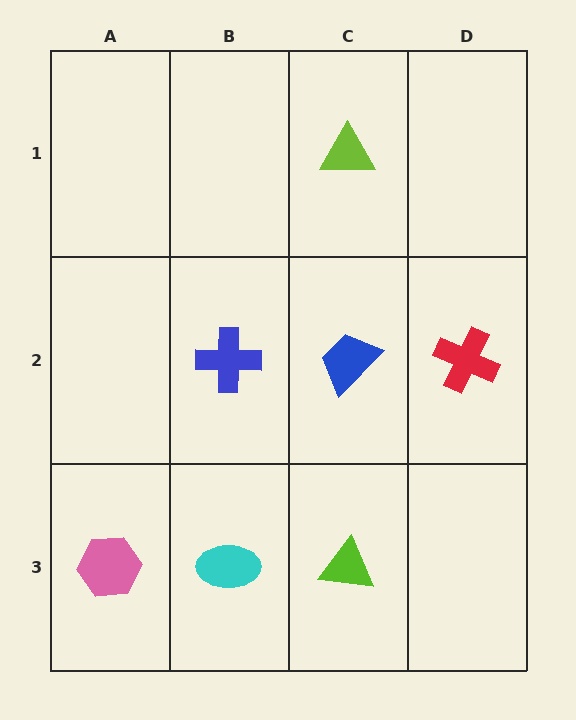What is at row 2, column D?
A red cross.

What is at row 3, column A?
A pink hexagon.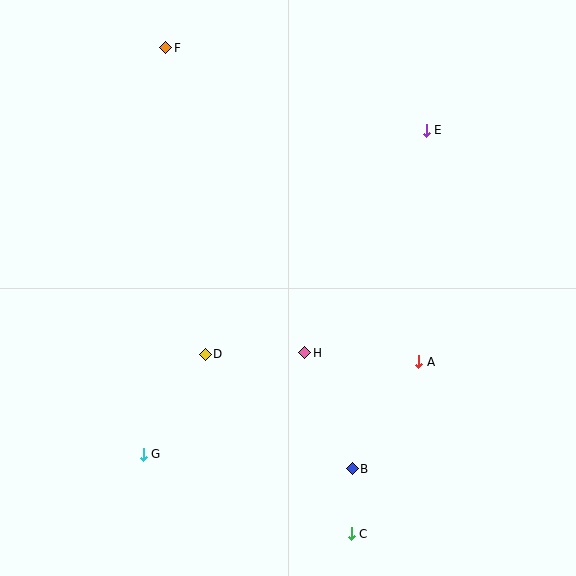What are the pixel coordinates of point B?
Point B is at (352, 469).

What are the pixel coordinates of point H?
Point H is at (305, 353).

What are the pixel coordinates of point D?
Point D is at (205, 354).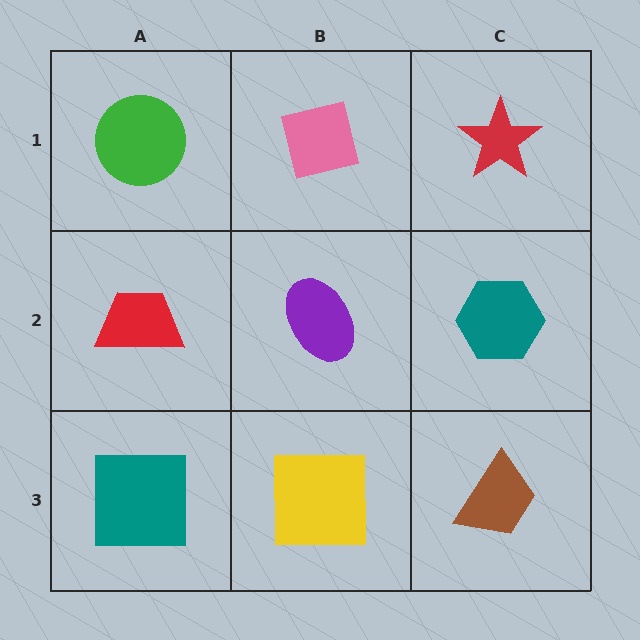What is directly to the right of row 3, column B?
A brown trapezoid.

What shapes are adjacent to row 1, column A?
A red trapezoid (row 2, column A), a pink square (row 1, column B).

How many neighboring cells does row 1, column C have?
2.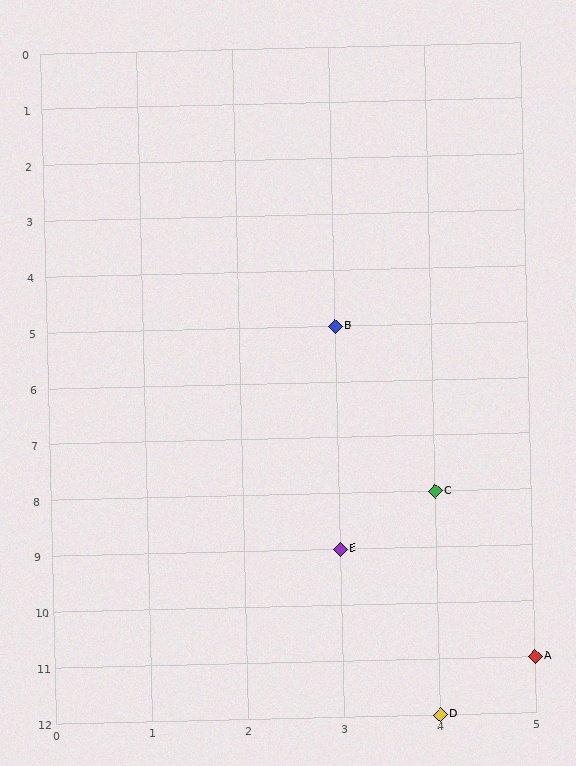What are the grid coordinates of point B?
Point B is at grid coordinates (3, 5).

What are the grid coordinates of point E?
Point E is at grid coordinates (3, 9).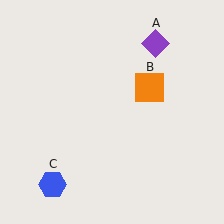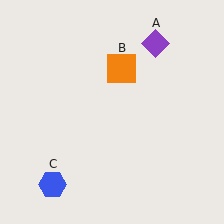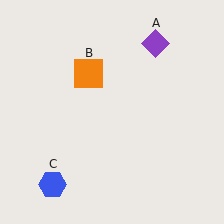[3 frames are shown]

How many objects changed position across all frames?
1 object changed position: orange square (object B).